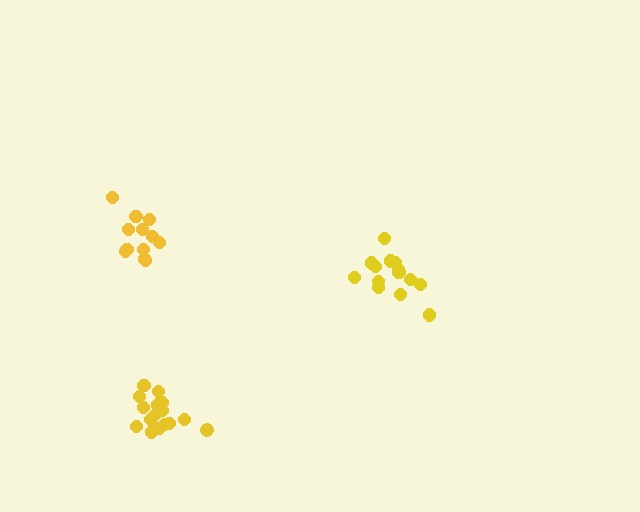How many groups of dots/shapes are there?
There are 3 groups.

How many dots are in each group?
Group 1: 14 dots, Group 2: 18 dots, Group 3: 12 dots (44 total).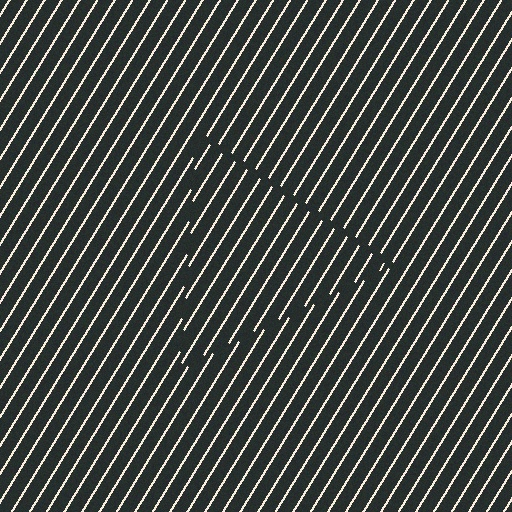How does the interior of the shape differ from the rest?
The interior of the shape contains the same grating, shifted by half a period — the contour is defined by the phase discontinuity where line-ends from the inner and outer gratings abut.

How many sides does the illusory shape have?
3 sides — the line-ends trace a triangle.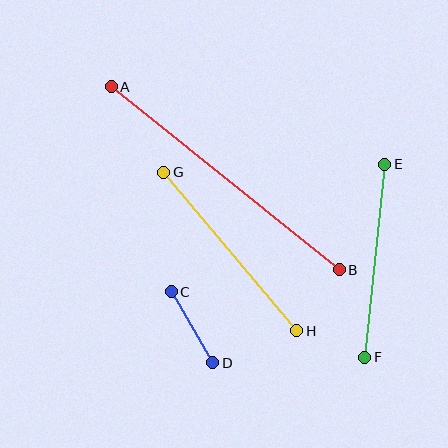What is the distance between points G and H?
The distance is approximately 207 pixels.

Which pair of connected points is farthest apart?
Points A and B are farthest apart.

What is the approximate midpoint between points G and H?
The midpoint is at approximately (230, 252) pixels.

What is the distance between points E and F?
The distance is approximately 194 pixels.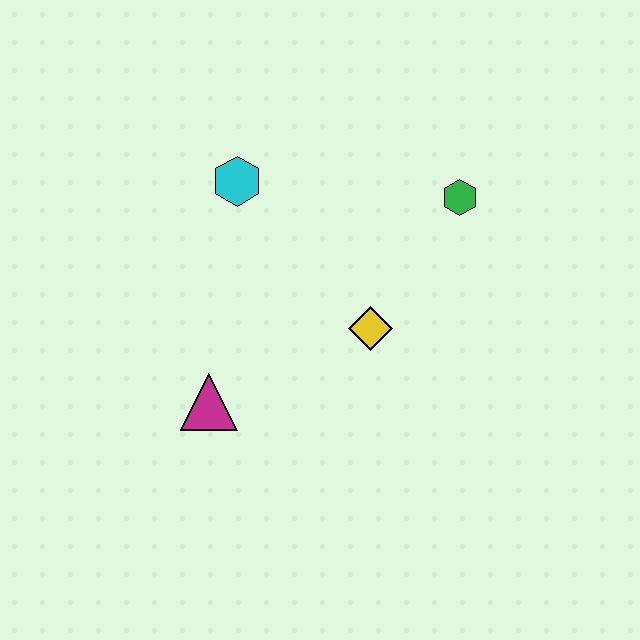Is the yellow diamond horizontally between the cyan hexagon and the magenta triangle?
No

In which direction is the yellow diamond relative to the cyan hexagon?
The yellow diamond is below the cyan hexagon.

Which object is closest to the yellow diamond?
The green hexagon is closest to the yellow diamond.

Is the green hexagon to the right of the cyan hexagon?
Yes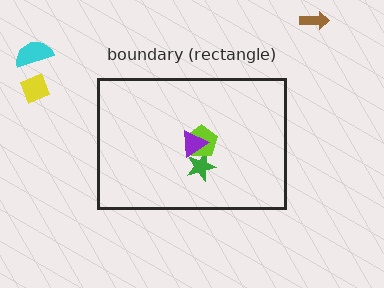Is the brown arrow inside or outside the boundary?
Outside.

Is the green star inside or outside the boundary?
Inside.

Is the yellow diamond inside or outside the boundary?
Outside.